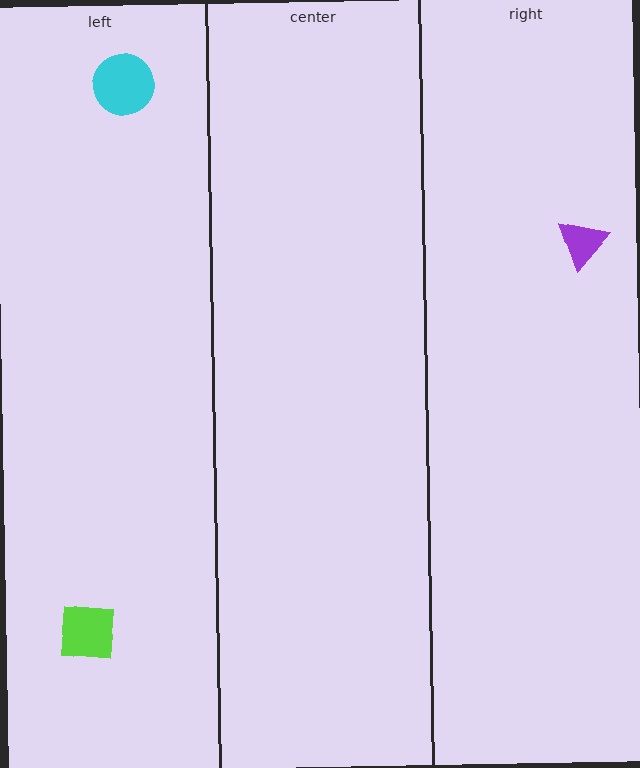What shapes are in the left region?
The lime square, the cyan circle.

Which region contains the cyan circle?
The left region.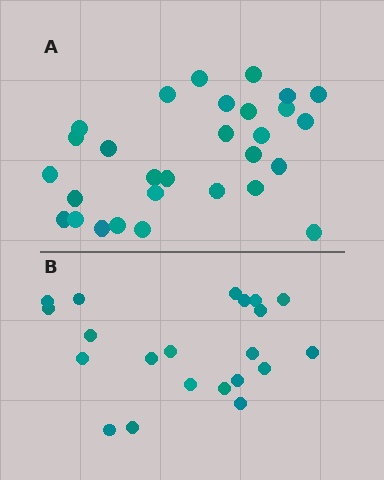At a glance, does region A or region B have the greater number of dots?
Region A (the top region) has more dots.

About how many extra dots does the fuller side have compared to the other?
Region A has roughly 8 or so more dots than region B.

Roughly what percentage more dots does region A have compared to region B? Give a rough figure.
About 40% more.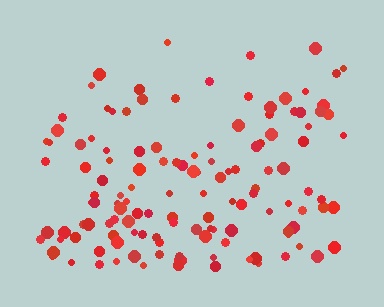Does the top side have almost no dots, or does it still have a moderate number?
Still a moderate number, just noticeably fewer than the bottom.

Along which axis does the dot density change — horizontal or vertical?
Vertical.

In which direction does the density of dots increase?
From top to bottom, with the bottom side densest.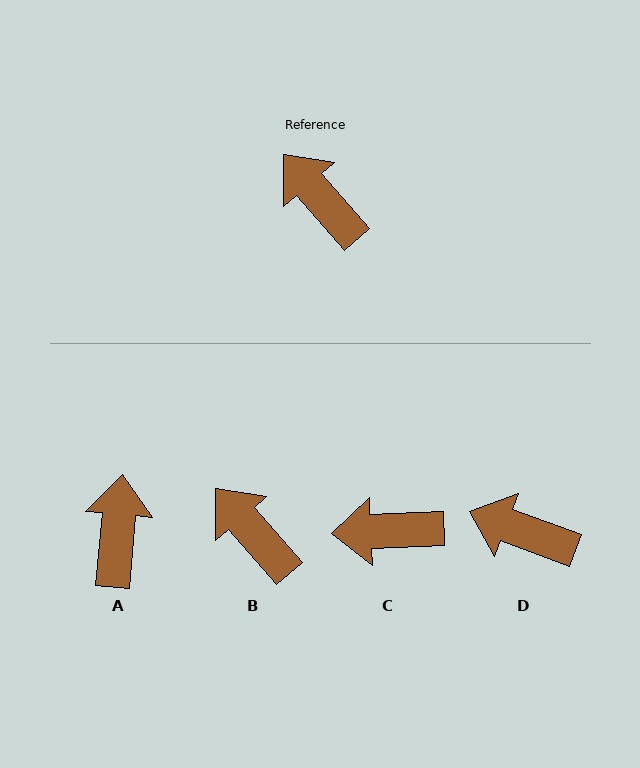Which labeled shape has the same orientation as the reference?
B.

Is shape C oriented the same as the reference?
No, it is off by about 52 degrees.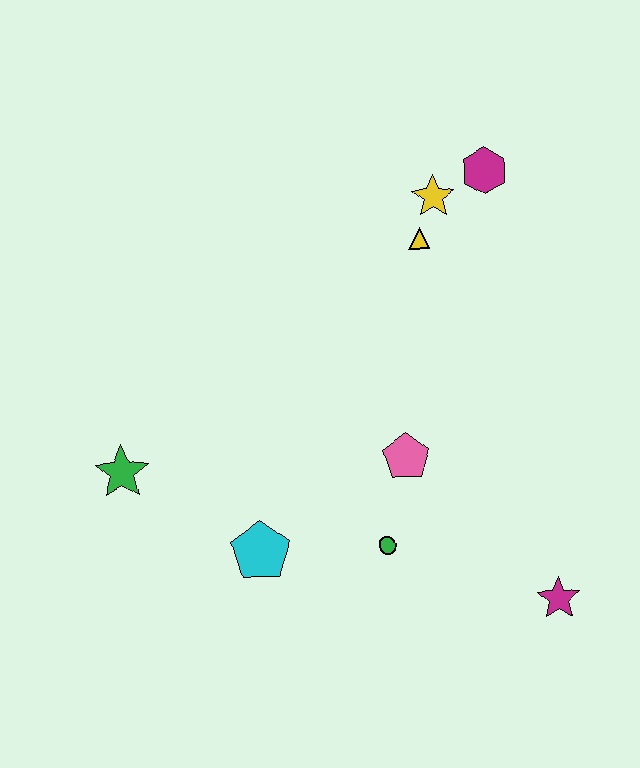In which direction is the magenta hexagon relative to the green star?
The magenta hexagon is to the right of the green star.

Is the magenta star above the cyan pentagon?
No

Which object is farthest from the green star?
The magenta hexagon is farthest from the green star.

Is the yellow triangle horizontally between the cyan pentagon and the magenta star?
Yes